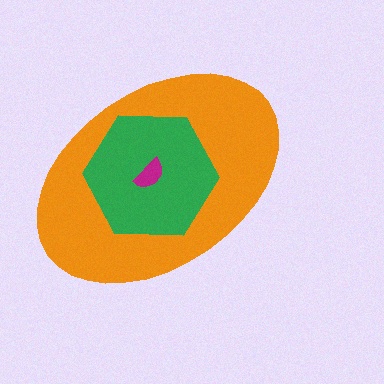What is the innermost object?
The magenta semicircle.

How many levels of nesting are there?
3.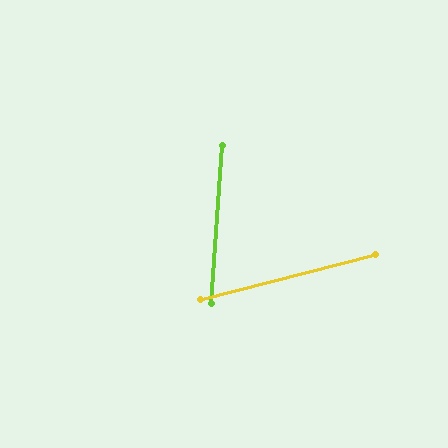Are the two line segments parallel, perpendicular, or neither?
Neither parallel nor perpendicular — they differ by about 72°.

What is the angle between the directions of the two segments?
Approximately 72 degrees.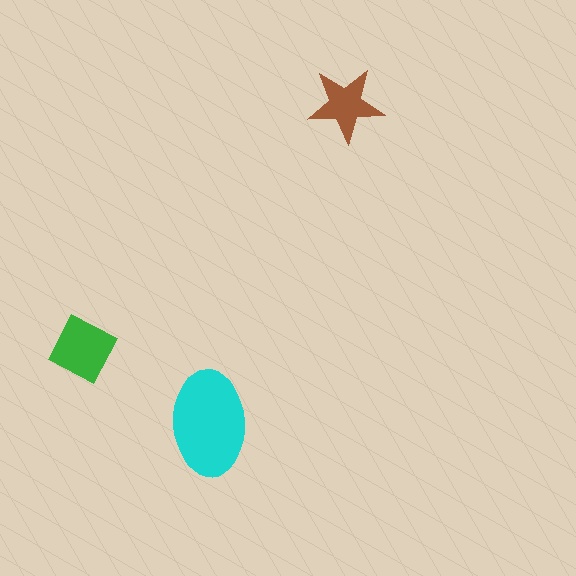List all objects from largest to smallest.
The cyan ellipse, the green diamond, the brown star.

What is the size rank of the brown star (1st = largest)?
3rd.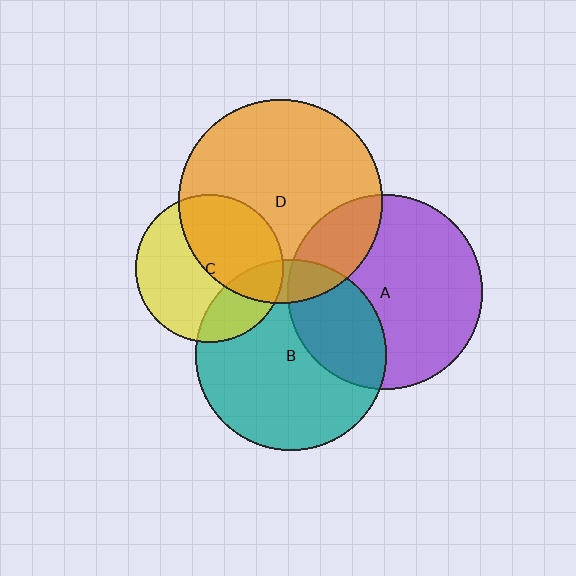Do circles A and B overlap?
Yes.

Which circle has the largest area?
Circle D (orange).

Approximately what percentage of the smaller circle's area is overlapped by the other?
Approximately 30%.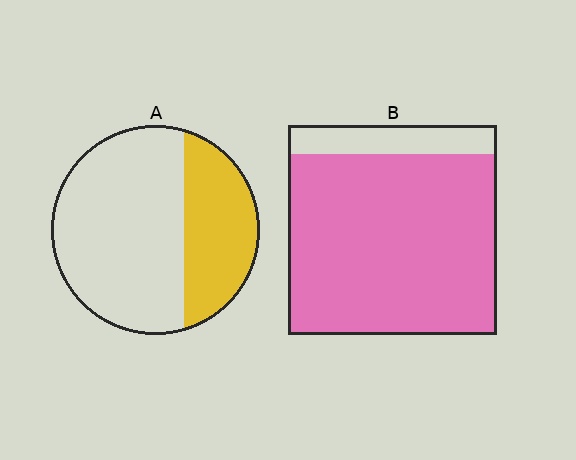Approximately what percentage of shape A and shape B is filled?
A is approximately 35% and B is approximately 85%.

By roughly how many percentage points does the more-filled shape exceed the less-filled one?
By roughly 55 percentage points (B over A).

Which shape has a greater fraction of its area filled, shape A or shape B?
Shape B.